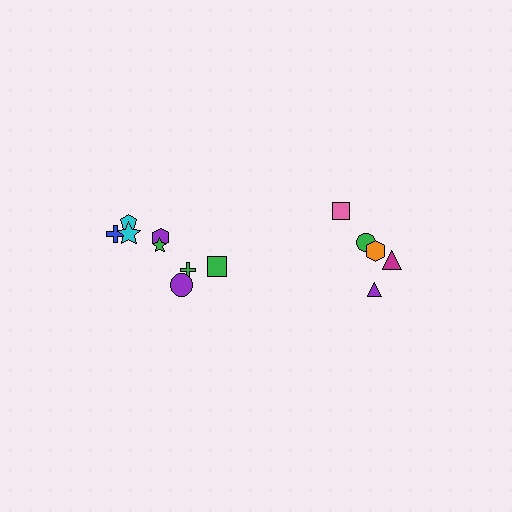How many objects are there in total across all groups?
There are 13 objects.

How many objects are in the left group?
There are 8 objects.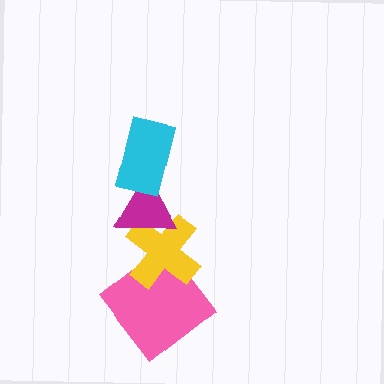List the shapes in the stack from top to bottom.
From top to bottom: the cyan rectangle, the magenta triangle, the yellow cross, the pink diamond.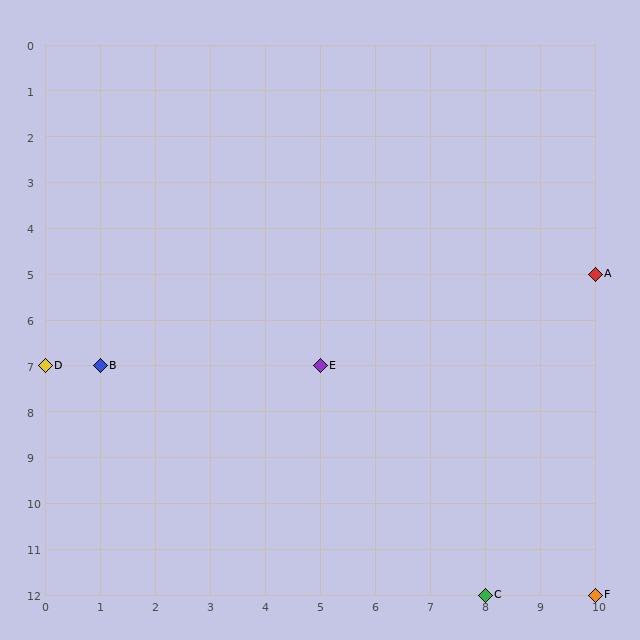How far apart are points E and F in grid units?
Points E and F are 5 columns and 5 rows apart (about 7.1 grid units diagonally).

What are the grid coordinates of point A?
Point A is at grid coordinates (10, 5).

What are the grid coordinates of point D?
Point D is at grid coordinates (0, 7).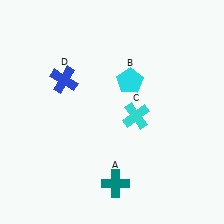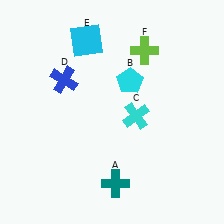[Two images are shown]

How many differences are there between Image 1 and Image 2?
There are 2 differences between the two images.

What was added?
A cyan square (E), a lime cross (F) were added in Image 2.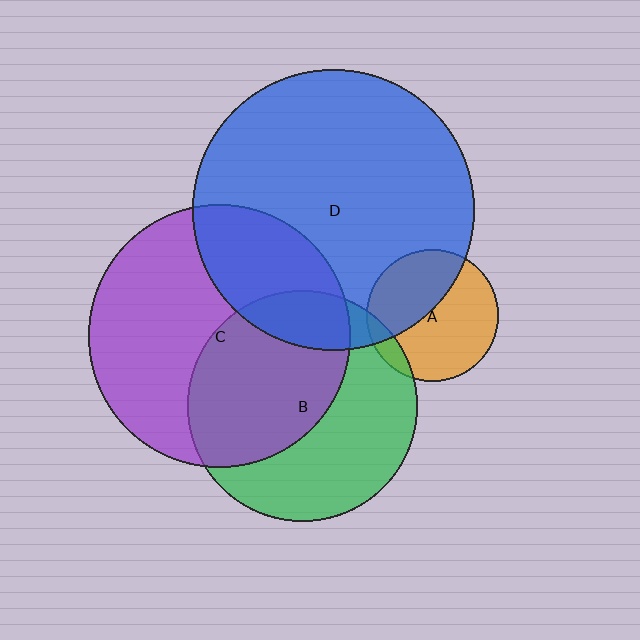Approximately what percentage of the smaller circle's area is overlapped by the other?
Approximately 15%.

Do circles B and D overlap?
Yes.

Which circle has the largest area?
Circle D (blue).